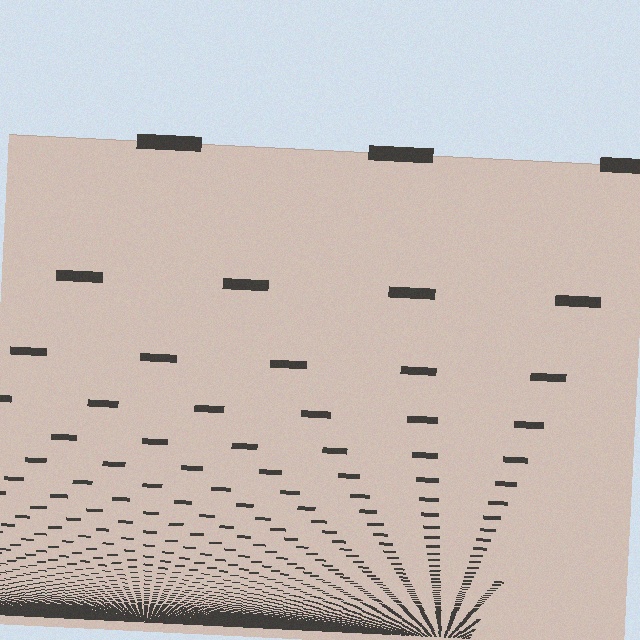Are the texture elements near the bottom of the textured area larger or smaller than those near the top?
Smaller. The gradient is inverted — elements near the bottom are smaller and denser.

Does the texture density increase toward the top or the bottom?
Density increases toward the bottom.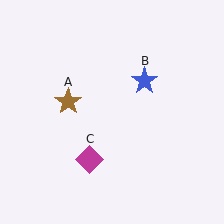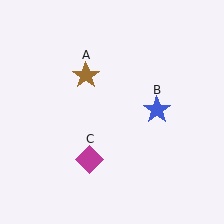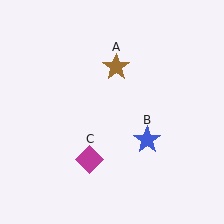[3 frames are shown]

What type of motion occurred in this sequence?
The brown star (object A), blue star (object B) rotated clockwise around the center of the scene.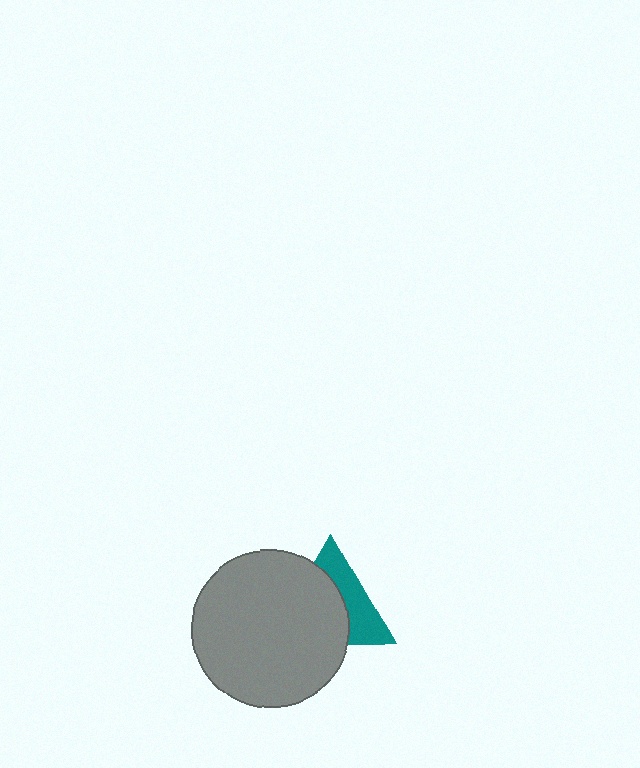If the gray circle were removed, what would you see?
You would see the complete teal triangle.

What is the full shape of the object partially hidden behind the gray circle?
The partially hidden object is a teal triangle.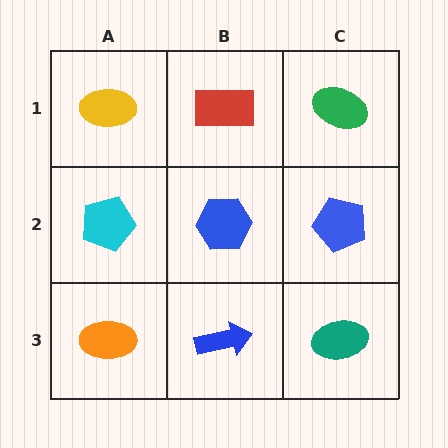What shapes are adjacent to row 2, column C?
A green ellipse (row 1, column C), a teal ellipse (row 3, column C), a blue hexagon (row 2, column B).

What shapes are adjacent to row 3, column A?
A cyan pentagon (row 2, column A), a blue arrow (row 3, column B).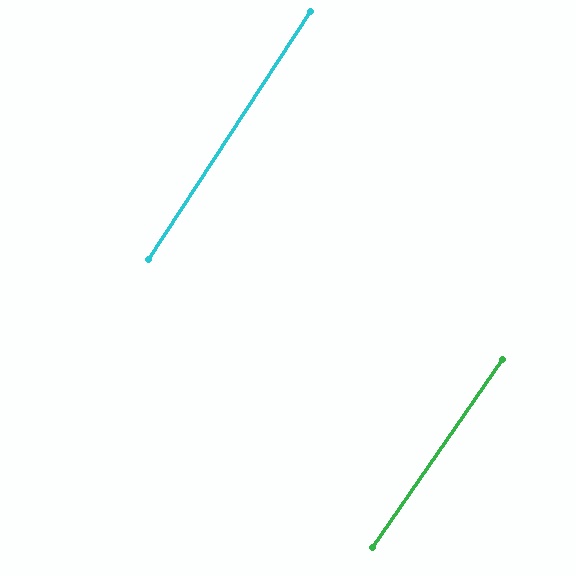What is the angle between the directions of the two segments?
Approximately 1 degree.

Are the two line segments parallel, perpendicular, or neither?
Parallel — their directions differ by only 1.4°.